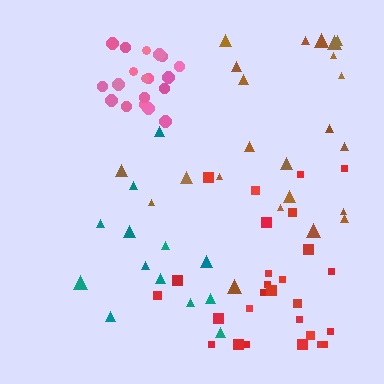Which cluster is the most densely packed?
Pink.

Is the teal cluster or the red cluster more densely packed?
Red.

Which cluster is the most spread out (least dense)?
Brown.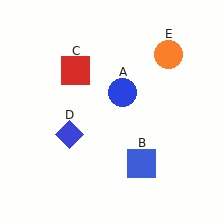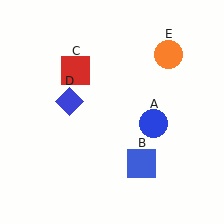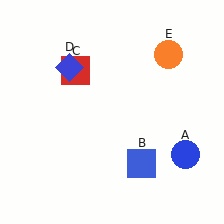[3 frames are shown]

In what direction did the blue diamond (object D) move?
The blue diamond (object D) moved up.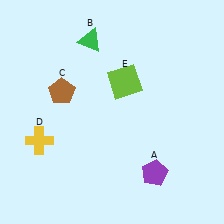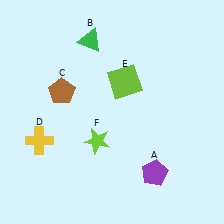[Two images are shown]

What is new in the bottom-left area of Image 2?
A lime star (F) was added in the bottom-left area of Image 2.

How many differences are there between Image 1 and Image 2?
There is 1 difference between the two images.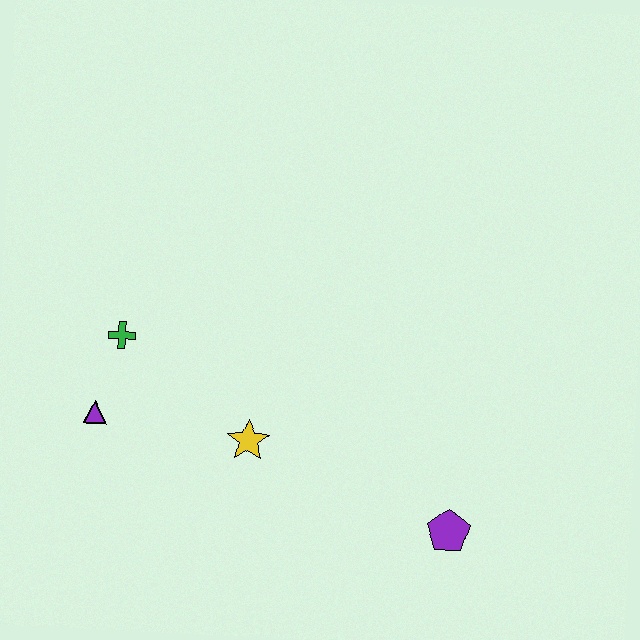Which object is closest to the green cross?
The purple triangle is closest to the green cross.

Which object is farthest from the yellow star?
The purple pentagon is farthest from the yellow star.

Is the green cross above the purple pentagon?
Yes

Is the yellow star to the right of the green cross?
Yes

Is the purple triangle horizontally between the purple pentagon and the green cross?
No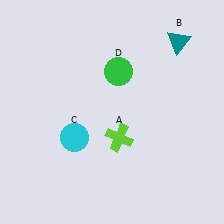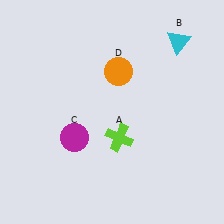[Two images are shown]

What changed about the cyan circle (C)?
In Image 1, C is cyan. In Image 2, it changed to magenta.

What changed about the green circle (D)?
In Image 1, D is green. In Image 2, it changed to orange.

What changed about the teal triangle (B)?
In Image 1, B is teal. In Image 2, it changed to cyan.